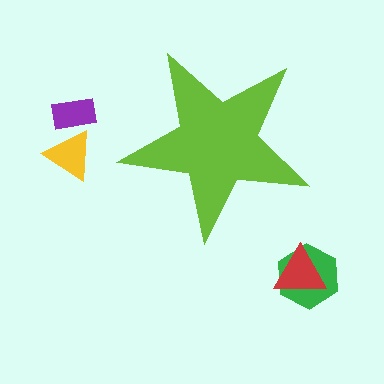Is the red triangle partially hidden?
No, the red triangle is fully visible.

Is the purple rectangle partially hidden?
No, the purple rectangle is fully visible.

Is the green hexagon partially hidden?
No, the green hexagon is fully visible.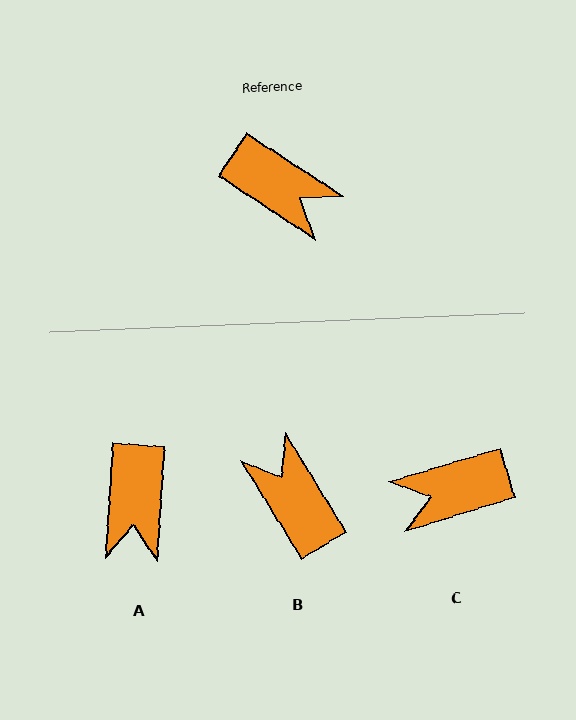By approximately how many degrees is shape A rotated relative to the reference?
Approximately 60 degrees clockwise.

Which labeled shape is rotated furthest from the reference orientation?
B, about 155 degrees away.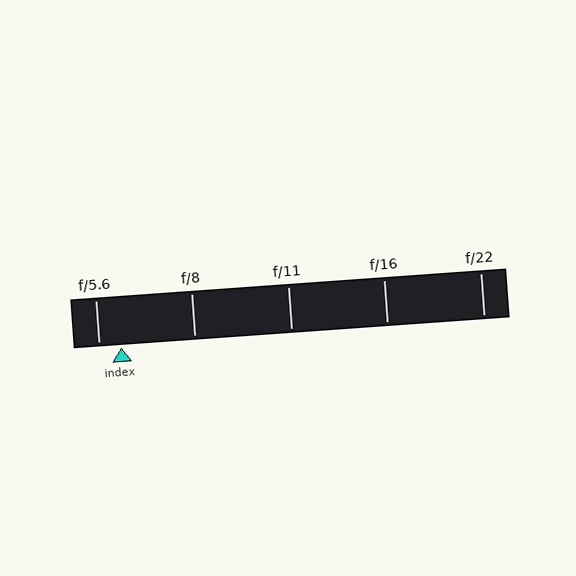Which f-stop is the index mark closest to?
The index mark is closest to f/5.6.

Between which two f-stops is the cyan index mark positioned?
The index mark is between f/5.6 and f/8.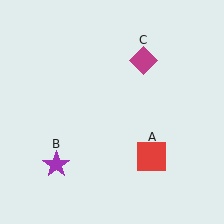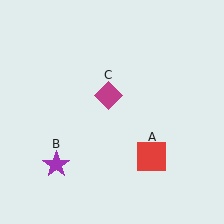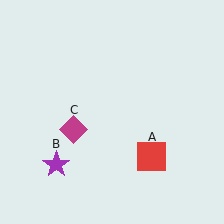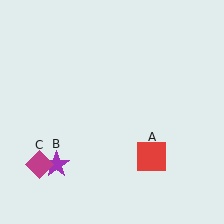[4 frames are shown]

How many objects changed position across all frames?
1 object changed position: magenta diamond (object C).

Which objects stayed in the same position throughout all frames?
Red square (object A) and purple star (object B) remained stationary.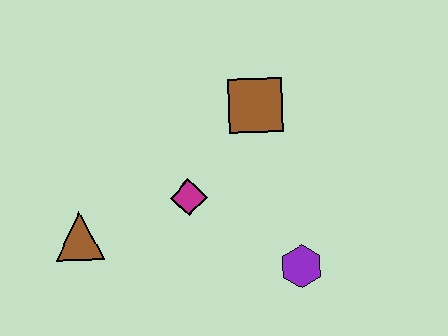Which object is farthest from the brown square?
The brown triangle is farthest from the brown square.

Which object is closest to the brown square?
The magenta diamond is closest to the brown square.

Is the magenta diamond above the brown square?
No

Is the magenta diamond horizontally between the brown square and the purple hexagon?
No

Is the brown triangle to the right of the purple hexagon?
No